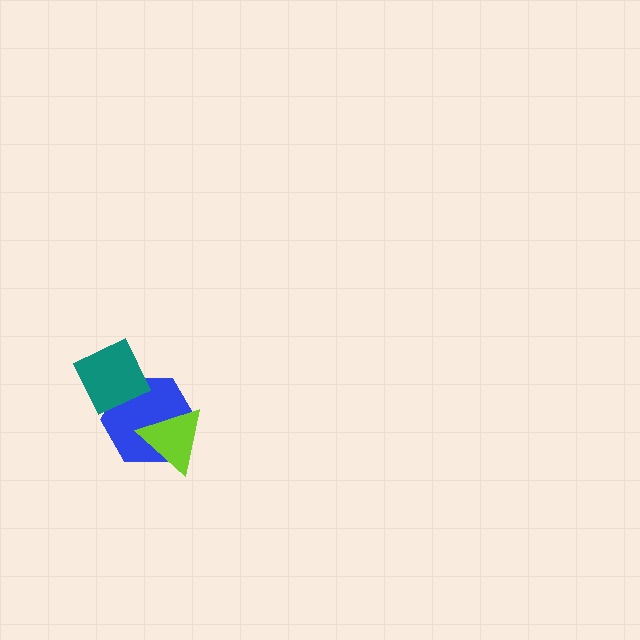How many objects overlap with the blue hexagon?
2 objects overlap with the blue hexagon.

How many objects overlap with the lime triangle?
1 object overlaps with the lime triangle.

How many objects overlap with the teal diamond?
1 object overlaps with the teal diamond.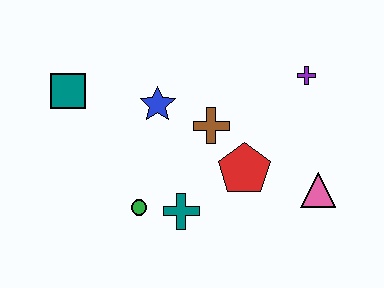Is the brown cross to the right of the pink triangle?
No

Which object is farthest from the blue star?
The pink triangle is farthest from the blue star.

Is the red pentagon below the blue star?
Yes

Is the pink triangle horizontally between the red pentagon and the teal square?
No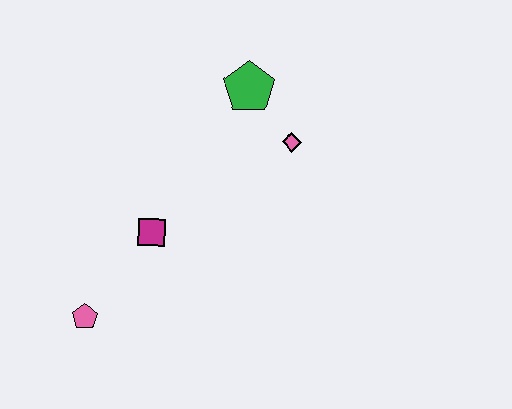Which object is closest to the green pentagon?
The pink diamond is closest to the green pentagon.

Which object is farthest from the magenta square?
The green pentagon is farthest from the magenta square.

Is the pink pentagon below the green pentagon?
Yes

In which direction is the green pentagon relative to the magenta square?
The green pentagon is above the magenta square.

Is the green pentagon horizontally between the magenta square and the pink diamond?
Yes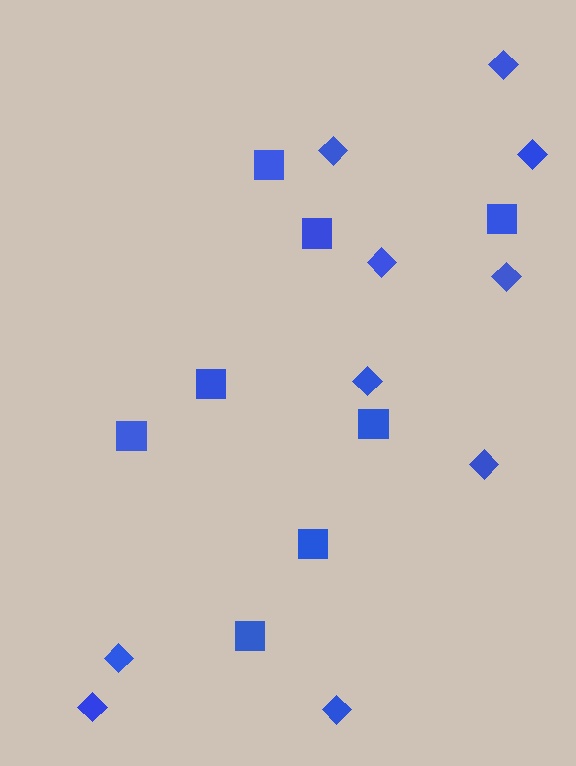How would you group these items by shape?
There are 2 groups: one group of diamonds (10) and one group of squares (8).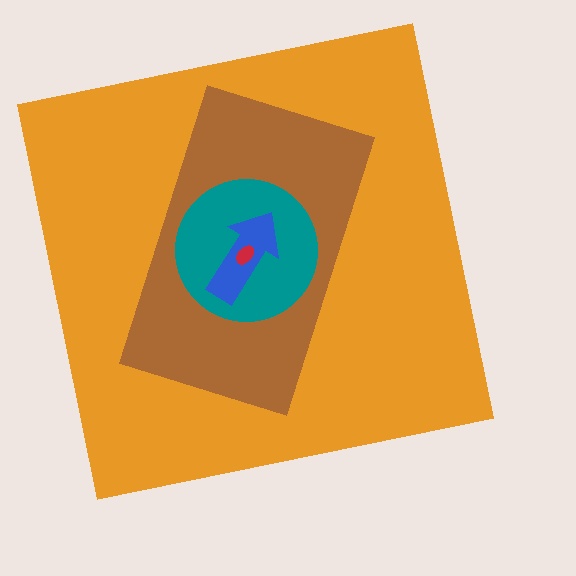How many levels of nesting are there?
5.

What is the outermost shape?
The orange square.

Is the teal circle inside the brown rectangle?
Yes.